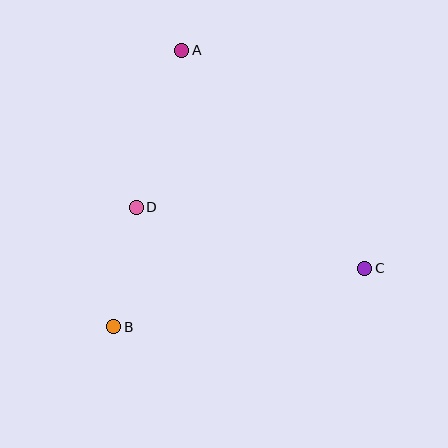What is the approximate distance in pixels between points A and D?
The distance between A and D is approximately 163 pixels.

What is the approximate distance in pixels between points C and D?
The distance between C and D is approximately 237 pixels.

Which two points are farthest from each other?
Points A and C are farthest from each other.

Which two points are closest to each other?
Points B and D are closest to each other.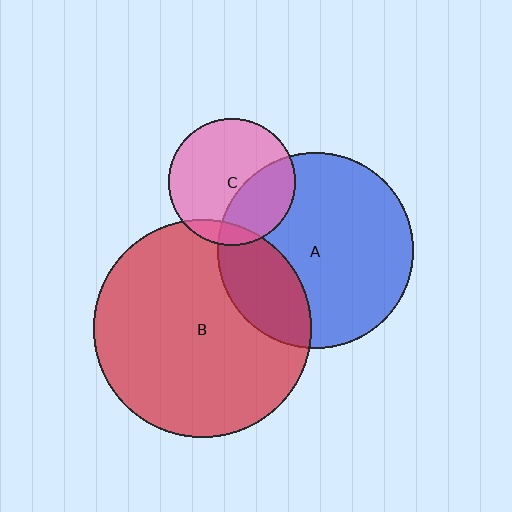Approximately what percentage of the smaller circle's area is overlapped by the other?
Approximately 35%.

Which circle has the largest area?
Circle B (red).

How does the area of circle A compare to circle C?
Approximately 2.4 times.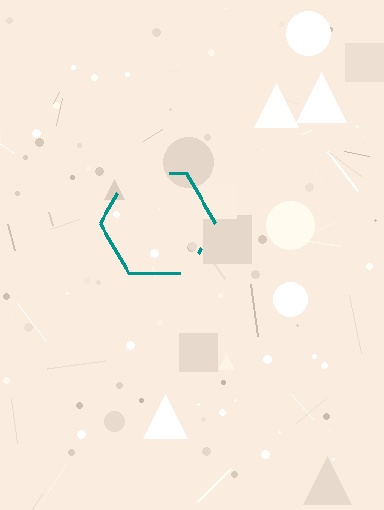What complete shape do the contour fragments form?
The contour fragments form a hexagon.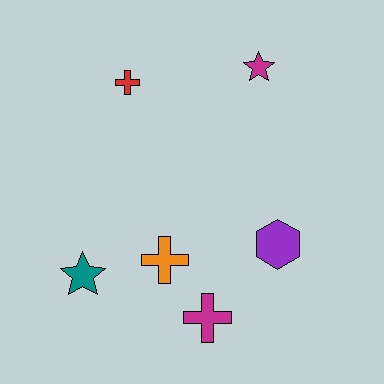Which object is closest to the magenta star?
The red cross is closest to the magenta star.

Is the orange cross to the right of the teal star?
Yes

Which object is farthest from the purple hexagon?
The red cross is farthest from the purple hexagon.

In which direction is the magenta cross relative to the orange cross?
The magenta cross is below the orange cross.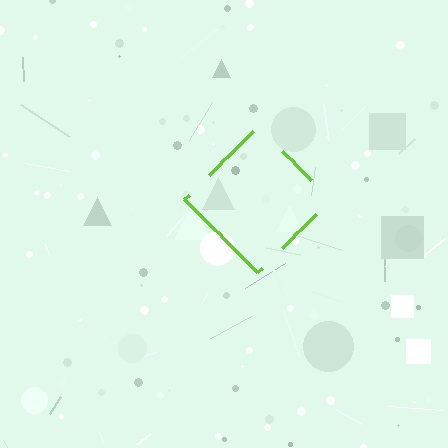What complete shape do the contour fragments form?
The contour fragments form a diamond.